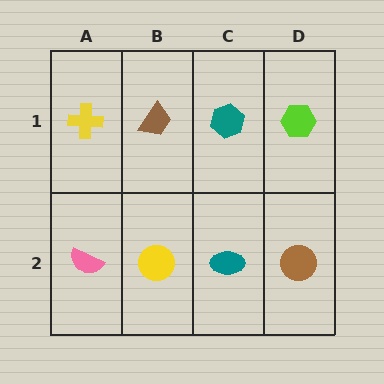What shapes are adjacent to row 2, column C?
A teal hexagon (row 1, column C), a yellow circle (row 2, column B), a brown circle (row 2, column D).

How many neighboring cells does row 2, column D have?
2.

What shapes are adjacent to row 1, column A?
A pink semicircle (row 2, column A), a brown trapezoid (row 1, column B).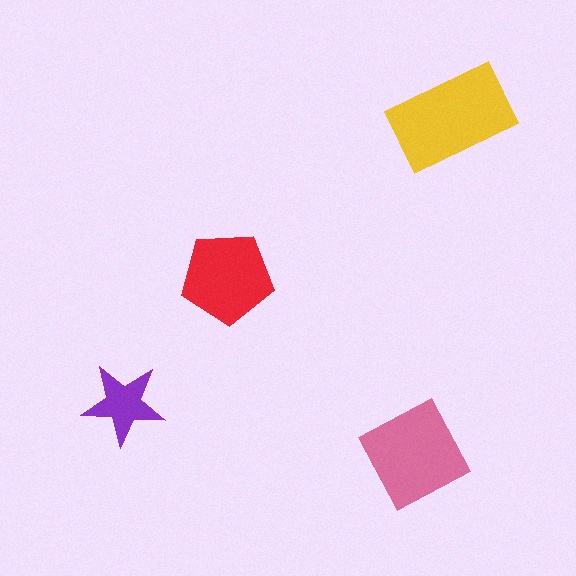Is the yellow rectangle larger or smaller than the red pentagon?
Larger.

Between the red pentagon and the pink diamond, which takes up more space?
The pink diamond.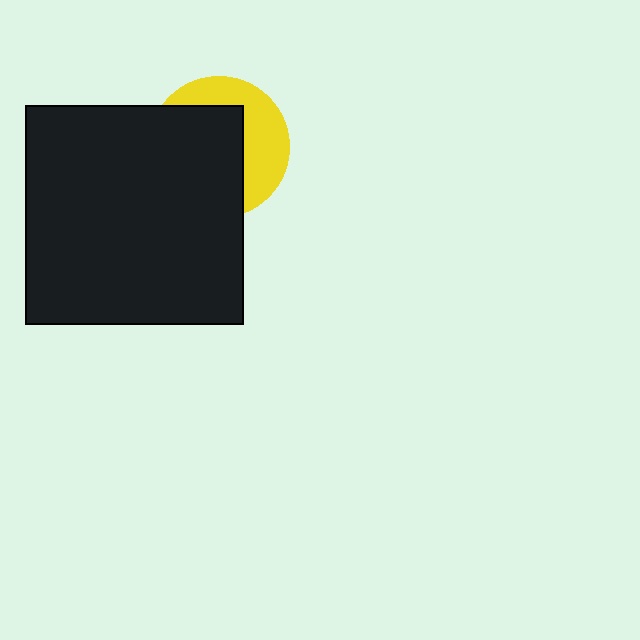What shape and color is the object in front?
The object in front is a black square.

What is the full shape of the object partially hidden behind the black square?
The partially hidden object is a yellow circle.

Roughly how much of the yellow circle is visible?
A small part of it is visible (roughly 40%).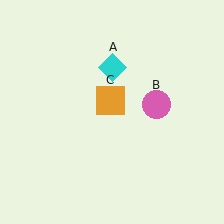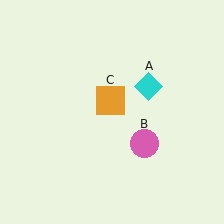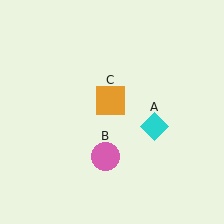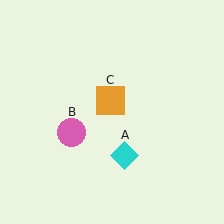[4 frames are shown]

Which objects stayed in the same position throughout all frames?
Orange square (object C) remained stationary.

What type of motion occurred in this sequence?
The cyan diamond (object A), pink circle (object B) rotated clockwise around the center of the scene.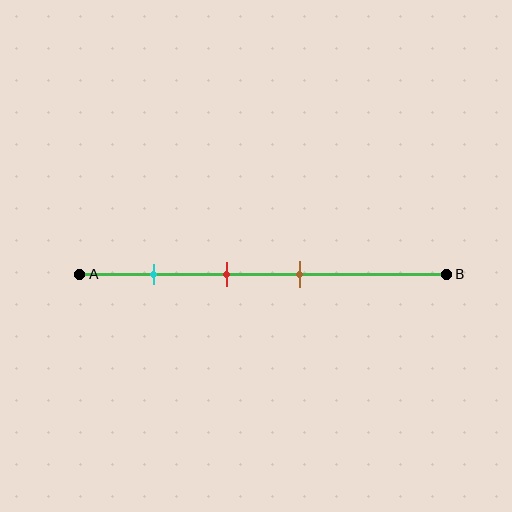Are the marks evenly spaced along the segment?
Yes, the marks are approximately evenly spaced.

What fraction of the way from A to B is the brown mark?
The brown mark is approximately 60% (0.6) of the way from A to B.